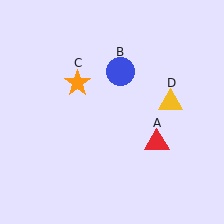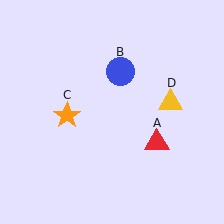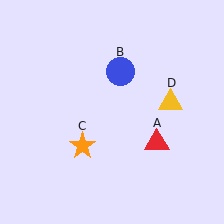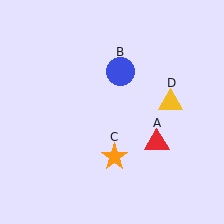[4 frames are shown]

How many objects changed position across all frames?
1 object changed position: orange star (object C).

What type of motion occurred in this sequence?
The orange star (object C) rotated counterclockwise around the center of the scene.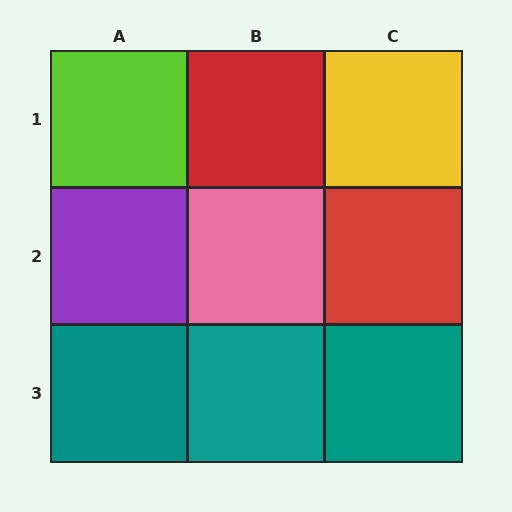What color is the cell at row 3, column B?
Teal.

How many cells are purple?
1 cell is purple.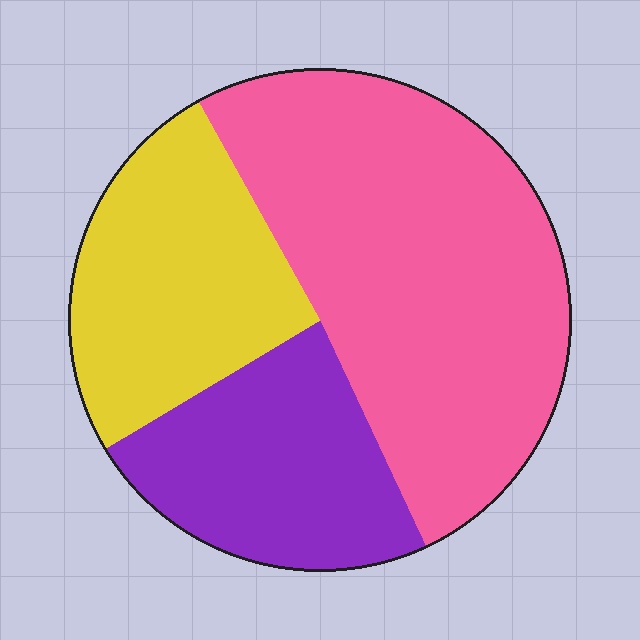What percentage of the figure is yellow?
Yellow covers around 25% of the figure.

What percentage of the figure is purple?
Purple covers 23% of the figure.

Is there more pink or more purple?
Pink.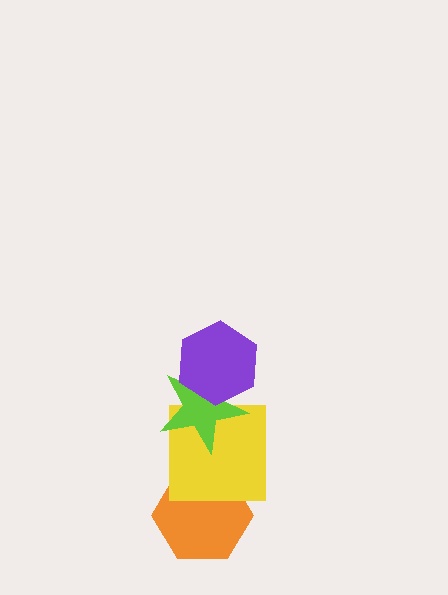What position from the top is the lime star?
The lime star is 2nd from the top.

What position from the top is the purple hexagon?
The purple hexagon is 1st from the top.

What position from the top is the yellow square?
The yellow square is 3rd from the top.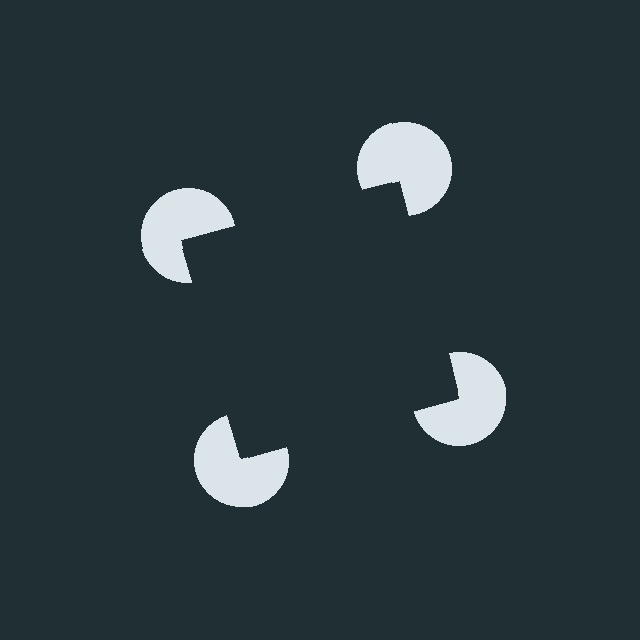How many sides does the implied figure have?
4 sides.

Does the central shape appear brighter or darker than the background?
It typically appears slightly darker than the background, even though no actual brightness change is drawn.